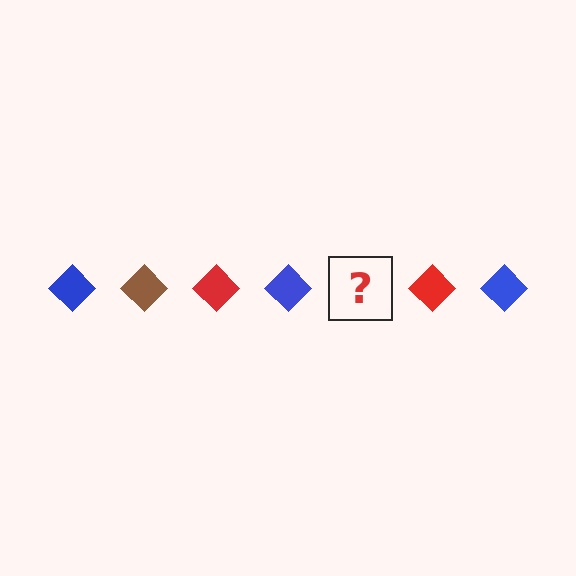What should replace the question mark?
The question mark should be replaced with a brown diamond.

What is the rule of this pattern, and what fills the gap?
The rule is that the pattern cycles through blue, brown, red diamonds. The gap should be filled with a brown diamond.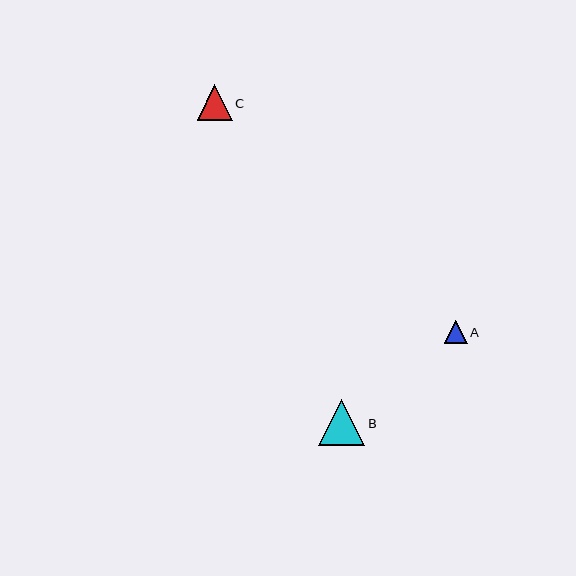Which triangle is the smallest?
Triangle A is the smallest with a size of approximately 22 pixels.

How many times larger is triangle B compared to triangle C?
Triangle B is approximately 1.3 times the size of triangle C.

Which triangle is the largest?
Triangle B is the largest with a size of approximately 46 pixels.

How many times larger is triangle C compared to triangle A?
Triangle C is approximately 1.6 times the size of triangle A.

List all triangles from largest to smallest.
From largest to smallest: B, C, A.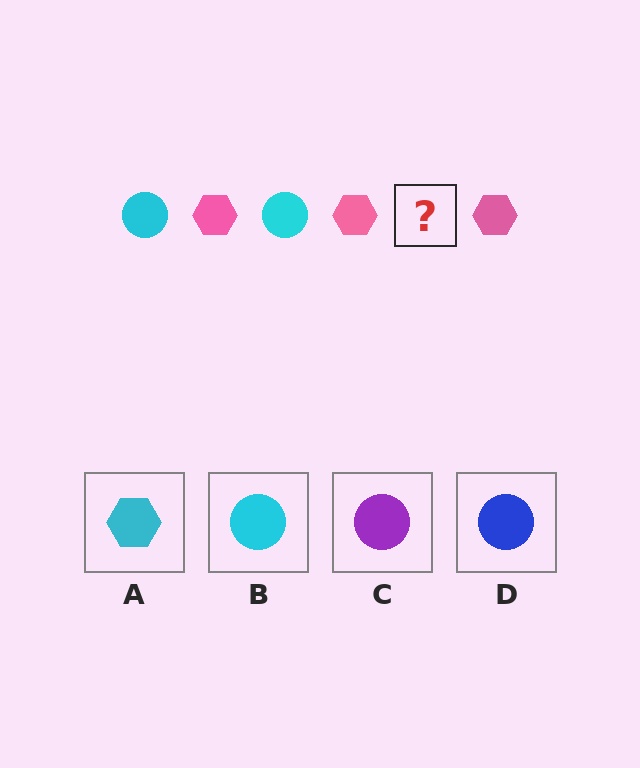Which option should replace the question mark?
Option B.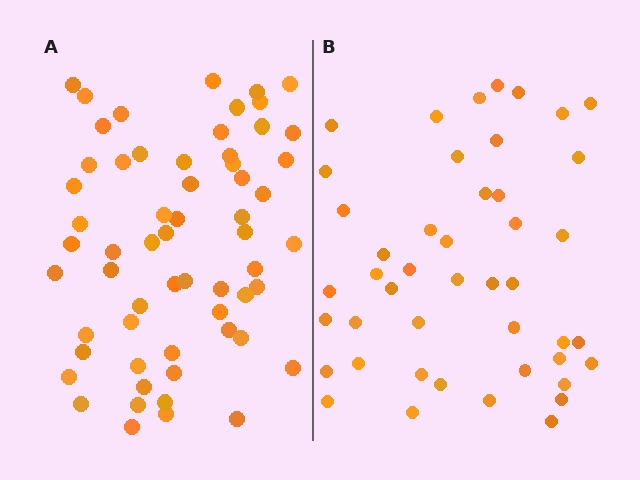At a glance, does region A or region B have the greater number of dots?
Region A (the left region) has more dots.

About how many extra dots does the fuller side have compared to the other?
Region A has approximately 15 more dots than region B.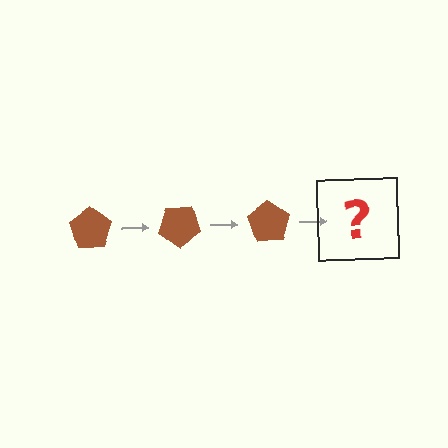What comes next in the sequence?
The next element should be a brown pentagon rotated 105 degrees.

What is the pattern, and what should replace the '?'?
The pattern is that the pentagon rotates 35 degrees each step. The '?' should be a brown pentagon rotated 105 degrees.